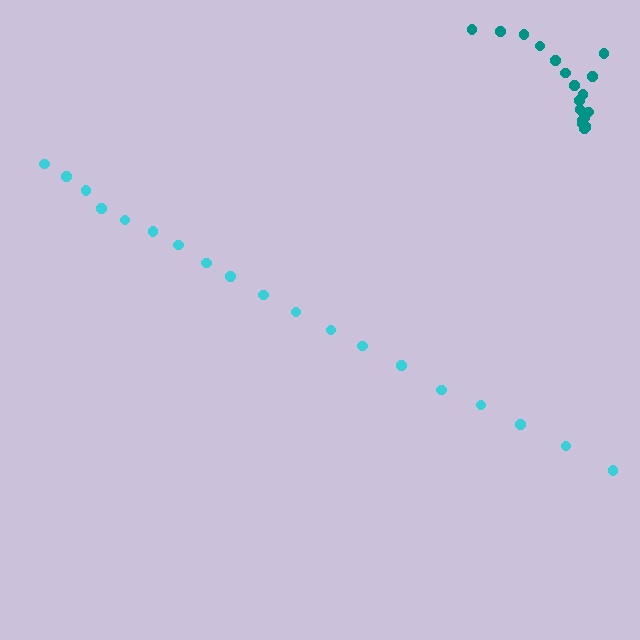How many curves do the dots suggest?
There are 2 distinct paths.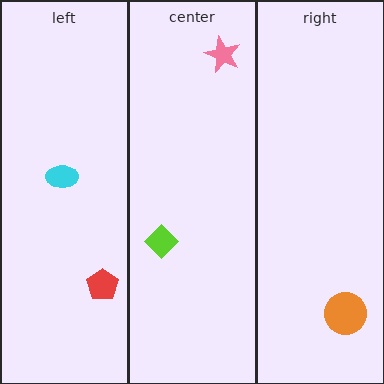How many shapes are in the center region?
2.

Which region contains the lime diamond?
The center region.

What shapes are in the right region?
The orange circle.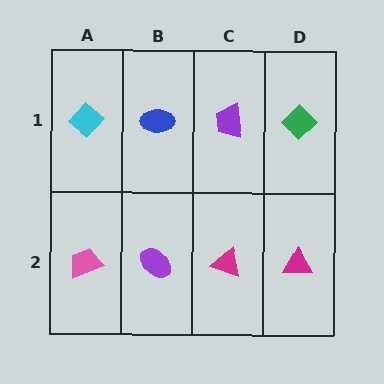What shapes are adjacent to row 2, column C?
A purple trapezoid (row 1, column C), a purple ellipse (row 2, column B), a magenta triangle (row 2, column D).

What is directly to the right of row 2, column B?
A magenta triangle.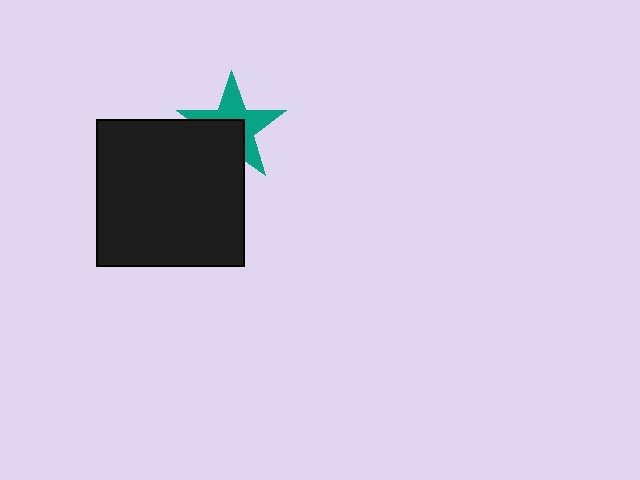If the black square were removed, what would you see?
You would see the complete teal star.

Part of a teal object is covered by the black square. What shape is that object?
It is a star.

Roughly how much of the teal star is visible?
About half of it is visible (roughly 56%).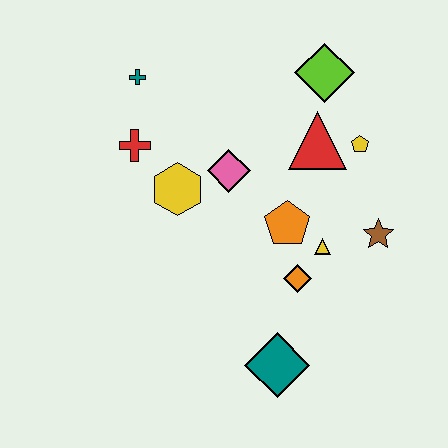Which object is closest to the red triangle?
The yellow pentagon is closest to the red triangle.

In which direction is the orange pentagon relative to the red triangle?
The orange pentagon is below the red triangle.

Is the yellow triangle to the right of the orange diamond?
Yes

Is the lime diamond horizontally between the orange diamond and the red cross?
No